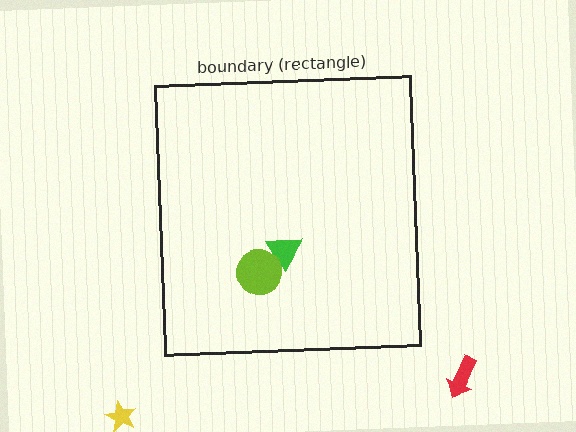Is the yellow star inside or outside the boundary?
Outside.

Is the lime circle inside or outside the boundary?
Inside.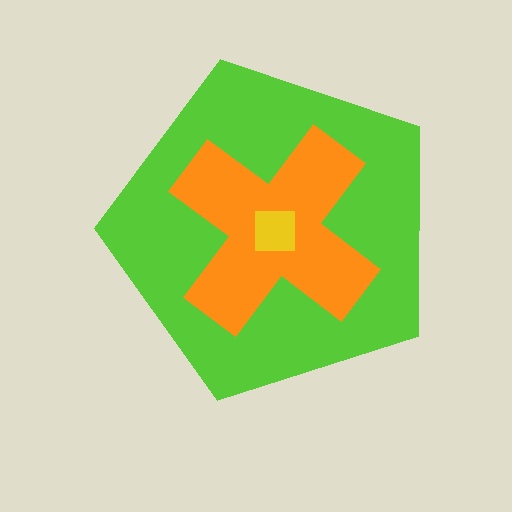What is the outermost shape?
The lime pentagon.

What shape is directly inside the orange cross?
The yellow square.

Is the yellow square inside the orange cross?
Yes.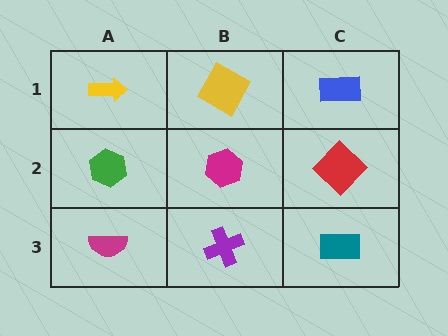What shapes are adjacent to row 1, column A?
A green hexagon (row 2, column A), a yellow square (row 1, column B).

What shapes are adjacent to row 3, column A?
A green hexagon (row 2, column A), a purple cross (row 3, column B).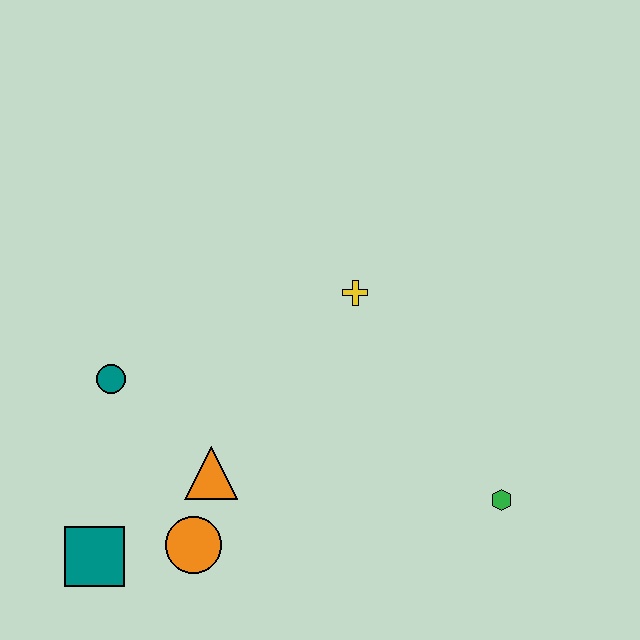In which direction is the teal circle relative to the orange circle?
The teal circle is above the orange circle.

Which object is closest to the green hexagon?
The yellow cross is closest to the green hexagon.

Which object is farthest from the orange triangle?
The green hexagon is farthest from the orange triangle.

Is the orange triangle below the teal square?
No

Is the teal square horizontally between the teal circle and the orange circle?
No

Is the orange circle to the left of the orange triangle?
Yes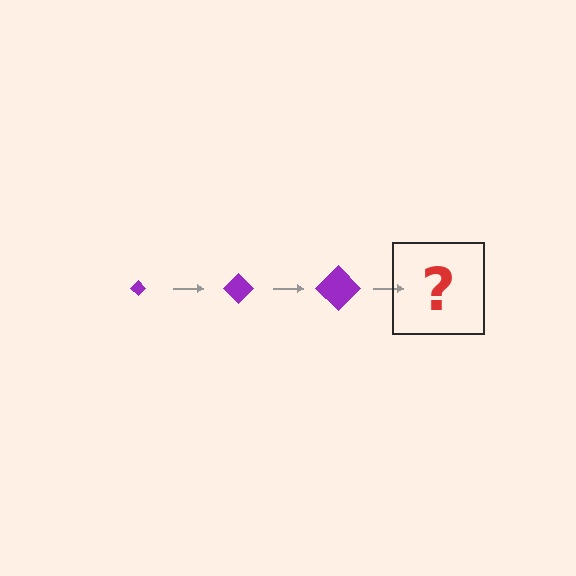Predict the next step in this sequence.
The next step is a purple diamond, larger than the previous one.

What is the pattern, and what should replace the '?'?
The pattern is that the diamond gets progressively larger each step. The '?' should be a purple diamond, larger than the previous one.